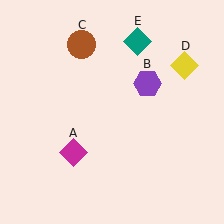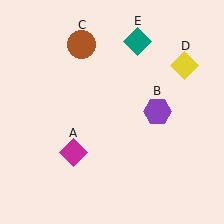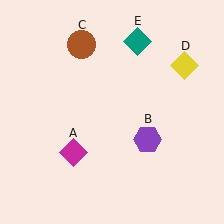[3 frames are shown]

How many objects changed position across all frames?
1 object changed position: purple hexagon (object B).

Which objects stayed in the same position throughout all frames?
Magenta diamond (object A) and brown circle (object C) and yellow diamond (object D) and teal diamond (object E) remained stationary.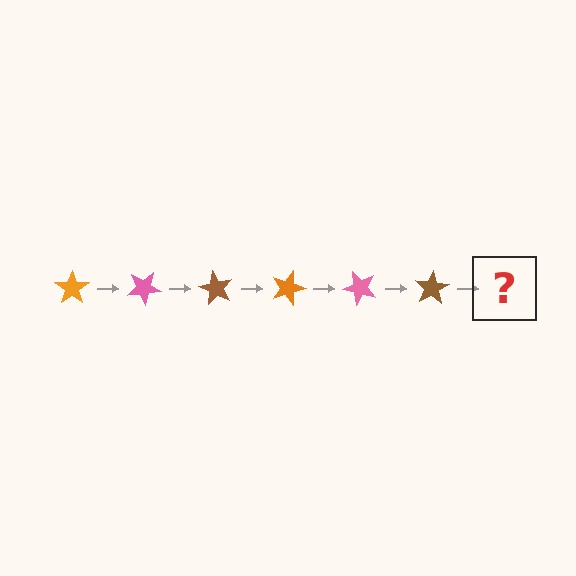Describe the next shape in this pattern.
It should be an orange star, rotated 180 degrees from the start.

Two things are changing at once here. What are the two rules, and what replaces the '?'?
The two rules are that it rotates 30 degrees each step and the color cycles through orange, pink, and brown. The '?' should be an orange star, rotated 180 degrees from the start.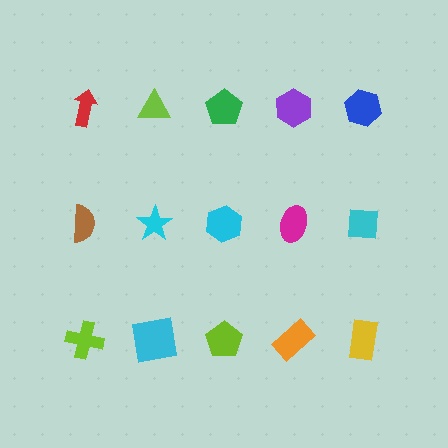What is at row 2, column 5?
A cyan square.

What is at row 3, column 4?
An orange rectangle.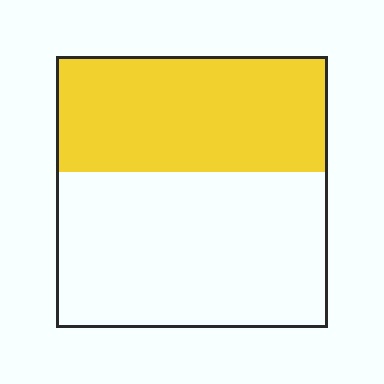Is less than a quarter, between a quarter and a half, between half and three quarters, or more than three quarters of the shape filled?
Between a quarter and a half.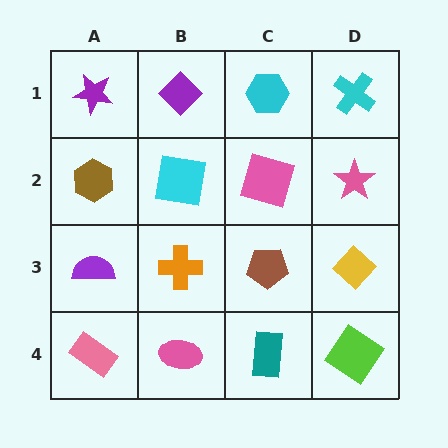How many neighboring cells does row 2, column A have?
3.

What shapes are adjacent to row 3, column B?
A cyan square (row 2, column B), a pink ellipse (row 4, column B), a purple semicircle (row 3, column A), a brown pentagon (row 3, column C).